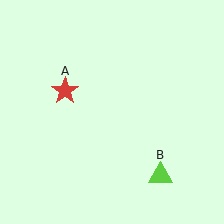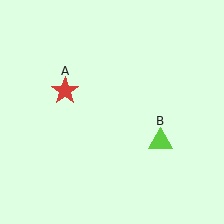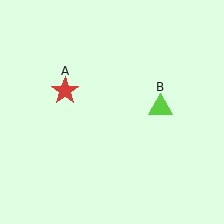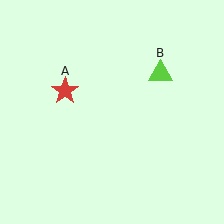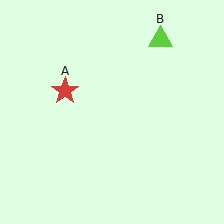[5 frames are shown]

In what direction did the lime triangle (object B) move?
The lime triangle (object B) moved up.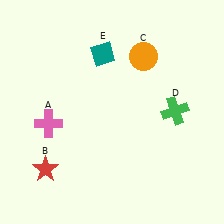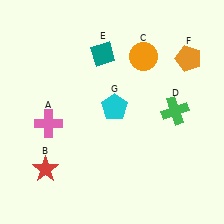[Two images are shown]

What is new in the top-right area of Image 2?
An orange pentagon (F) was added in the top-right area of Image 2.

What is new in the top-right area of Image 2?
A cyan pentagon (G) was added in the top-right area of Image 2.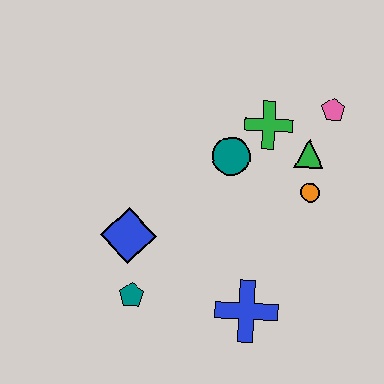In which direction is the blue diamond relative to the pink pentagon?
The blue diamond is to the left of the pink pentagon.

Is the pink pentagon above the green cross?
Yes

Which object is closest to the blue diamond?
The teal pentagon is closest to the blue diamond.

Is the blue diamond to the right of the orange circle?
No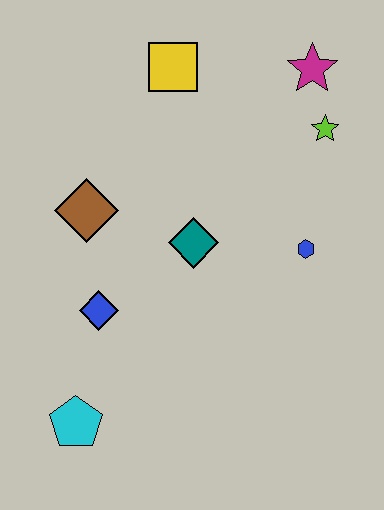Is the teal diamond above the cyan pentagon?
Yes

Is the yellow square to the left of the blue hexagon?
Yes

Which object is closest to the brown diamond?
The blue diamond is closest to the brown diamond.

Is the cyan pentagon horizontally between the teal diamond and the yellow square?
No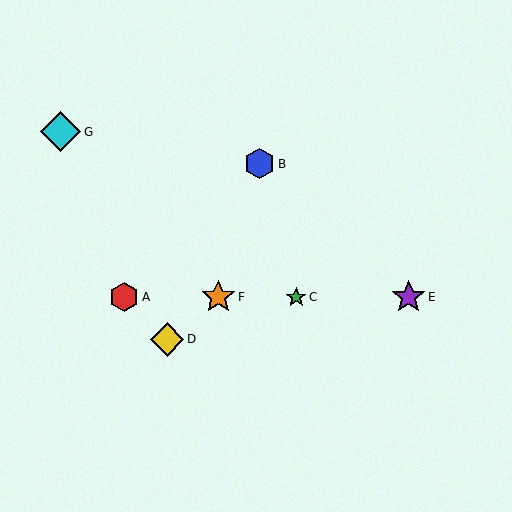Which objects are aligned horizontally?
Objects A, C, E, F are aligned horizontally.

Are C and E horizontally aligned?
Yes, both are at y≈297.